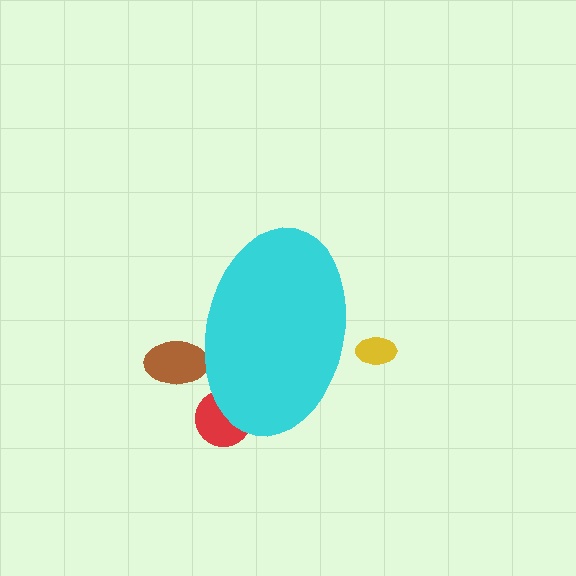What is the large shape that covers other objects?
A cyan ellipse.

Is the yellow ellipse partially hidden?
Yes, the yellow ellipse is partially hidden behind the cyan ellipse.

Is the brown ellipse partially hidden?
Yes, the brown ellipse is partially hidden behind the cyan ellipse.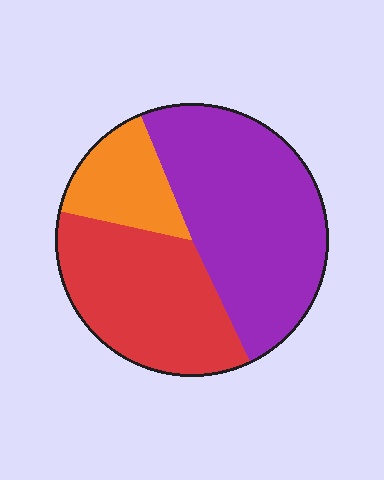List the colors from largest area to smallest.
From largest to smallest: purple, red, orange.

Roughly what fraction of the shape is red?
Red covers 36% of the shape.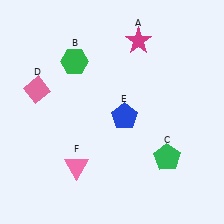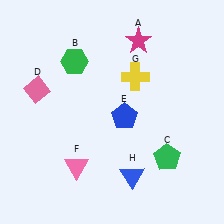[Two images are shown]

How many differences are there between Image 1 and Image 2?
There are 2 differences between the two images.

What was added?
A yellow cross (G), a blue triangle (H) were added in Image 2.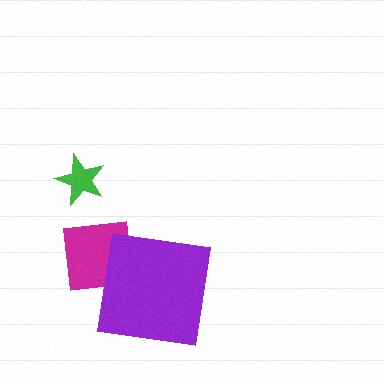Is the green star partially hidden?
No, no other shape covers it.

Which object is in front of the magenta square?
The purple square is in front of the magenta square.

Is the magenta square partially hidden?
Yes, it is partially covered by another shape.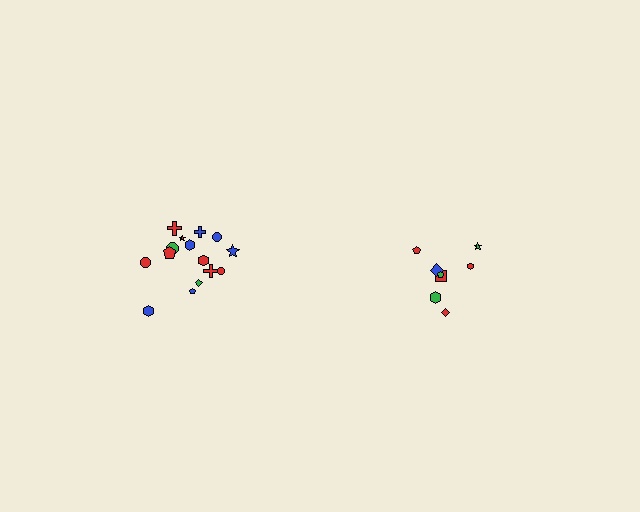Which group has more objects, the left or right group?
The left group.